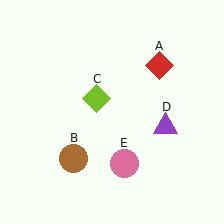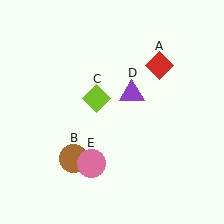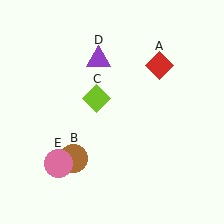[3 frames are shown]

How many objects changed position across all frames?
2 objects changed position: purple triangle (object D), pink circle (object E).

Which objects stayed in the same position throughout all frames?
Red diamond (object A) and brown circle (object B) and lime diamond (object C) remained stationary.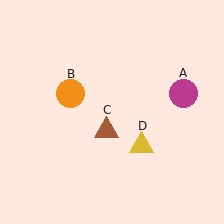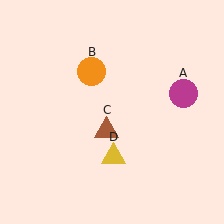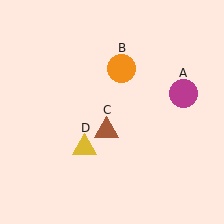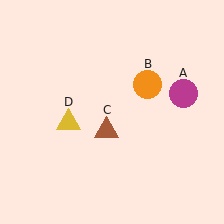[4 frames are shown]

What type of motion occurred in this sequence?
The orange circle (object B), yellow triangle (object D) rotated clockwise around the center of the scene.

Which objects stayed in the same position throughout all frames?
Magenta circle (object A) and brown triangle (object C) remained stationary.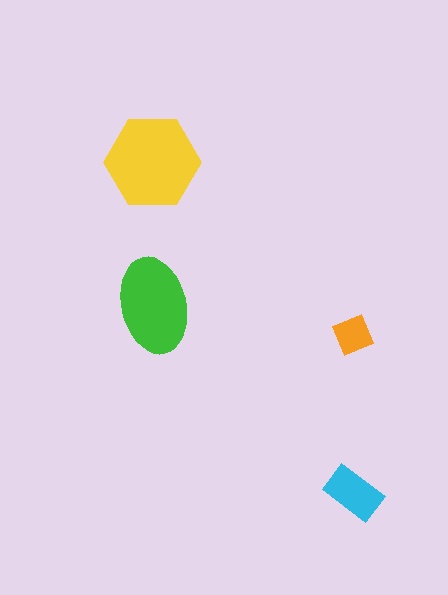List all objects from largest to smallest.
The yellow hexagon, the green ellipse, the cyan rectangle, the orange diamond.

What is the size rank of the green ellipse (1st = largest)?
2nd.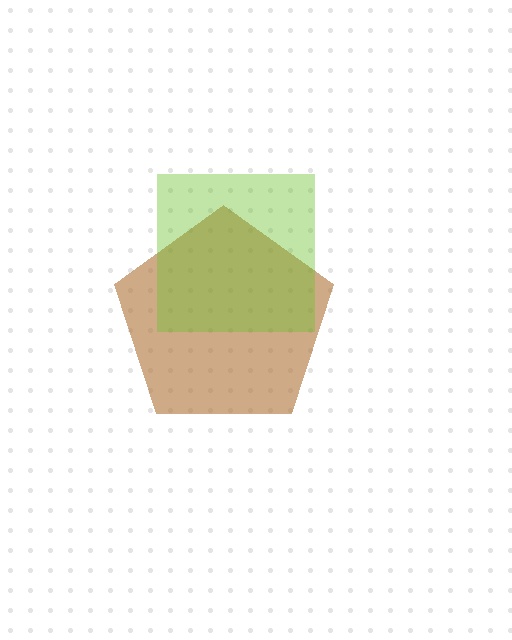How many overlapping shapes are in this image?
There are 2 overlapping shapes in the image.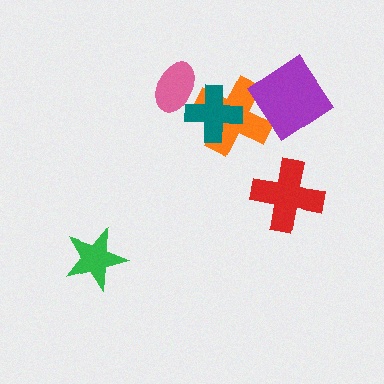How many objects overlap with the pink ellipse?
1 object overlaps with the pink ellipse.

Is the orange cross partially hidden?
Yes, it is partially covered by another shape.